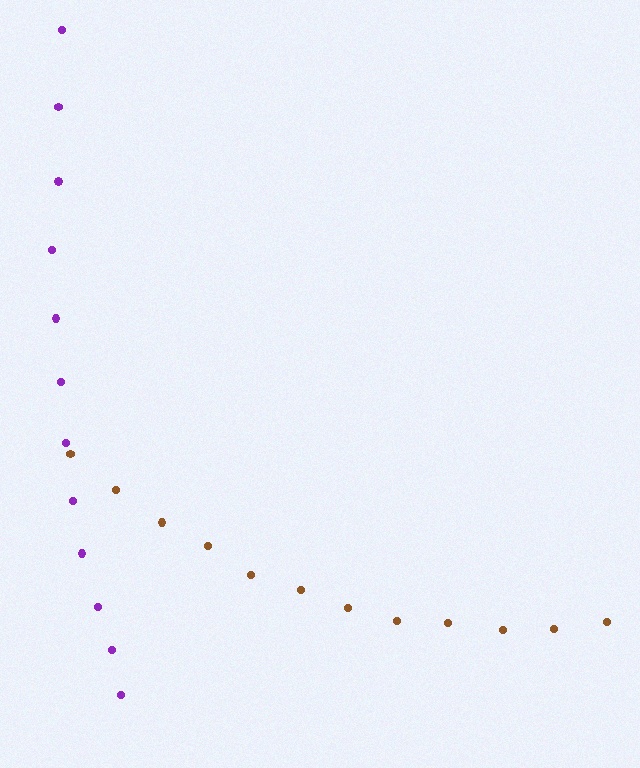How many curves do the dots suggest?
There are 2 distinct paths.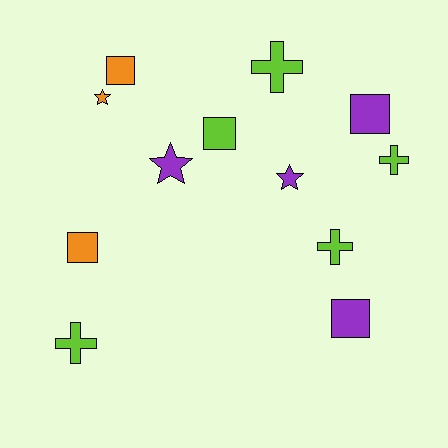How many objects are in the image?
There are 12 objects.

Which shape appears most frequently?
Square, with 5 objects.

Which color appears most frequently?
Lime, with 5 objects.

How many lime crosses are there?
There are 4 lime crosses.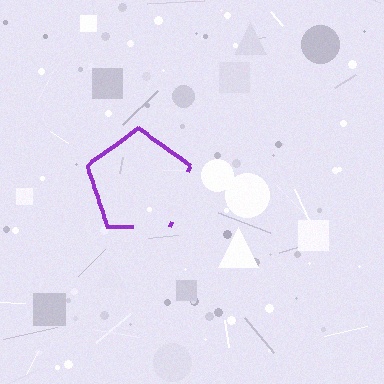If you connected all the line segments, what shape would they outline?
They would outline a pentagon.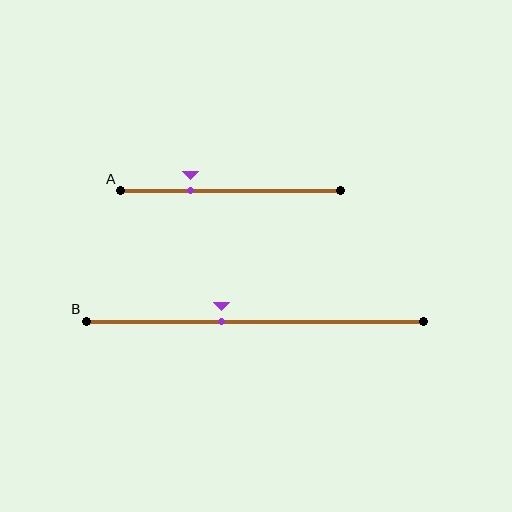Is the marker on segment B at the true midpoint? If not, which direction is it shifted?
No, the marker on segment B is shifted to the left by about 10% of the segment length.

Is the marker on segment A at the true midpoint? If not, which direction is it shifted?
No, the marker on segment A is shifted to the left by about 18% of the segment length.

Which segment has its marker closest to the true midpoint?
Segment B has its marker closest to the true midpoint.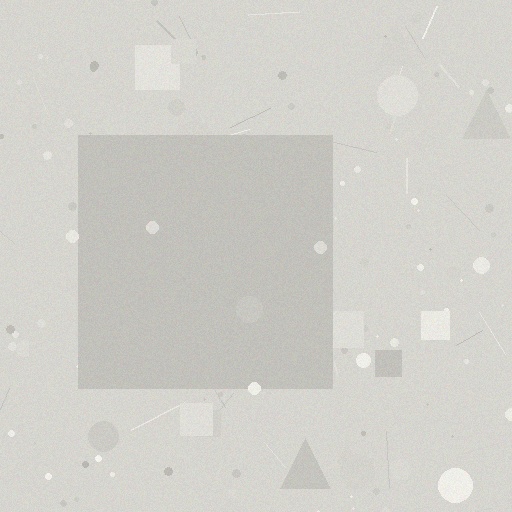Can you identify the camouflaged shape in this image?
The camouflaged shape is a square.